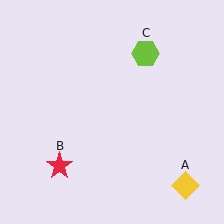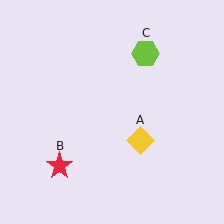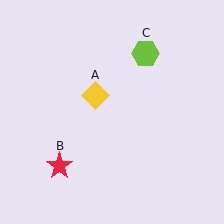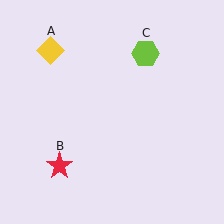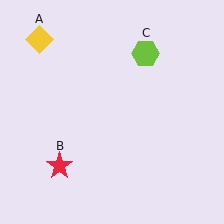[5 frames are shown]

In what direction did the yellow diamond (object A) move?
The yellow diamond (object A) moved up and to the left.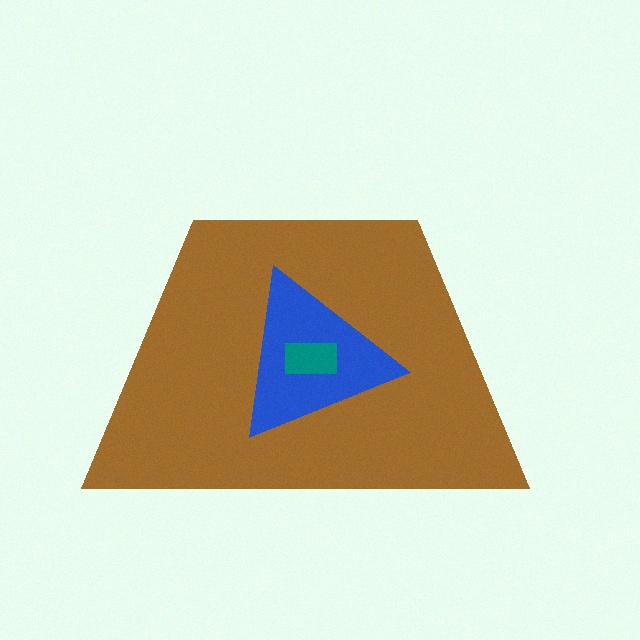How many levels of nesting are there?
3.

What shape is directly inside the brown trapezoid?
The blue triangle.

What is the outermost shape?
The brown trapezoid.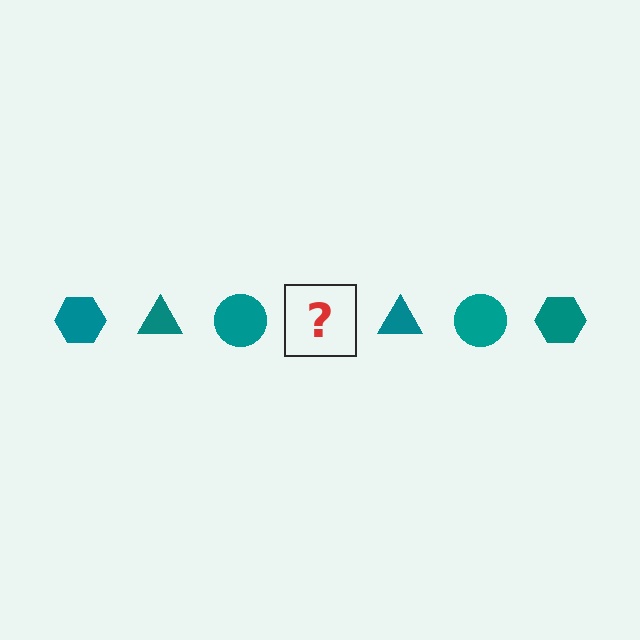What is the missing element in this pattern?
The missing element is a teal hexagon.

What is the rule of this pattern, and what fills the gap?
The rule is that the pattern cycles through hexagon, triangle, circle shapes in teal. The gap should be filled with a teal hexagon.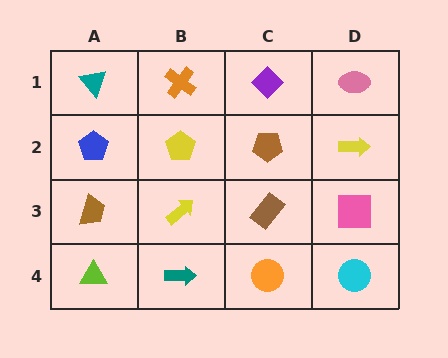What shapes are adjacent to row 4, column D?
A pink square (row 3, column D), an orange circle (row 4, column C).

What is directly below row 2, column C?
A brown rectangle.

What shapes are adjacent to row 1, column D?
A yellow arrow (row 2, column D), a purple diamond (row 1, column C).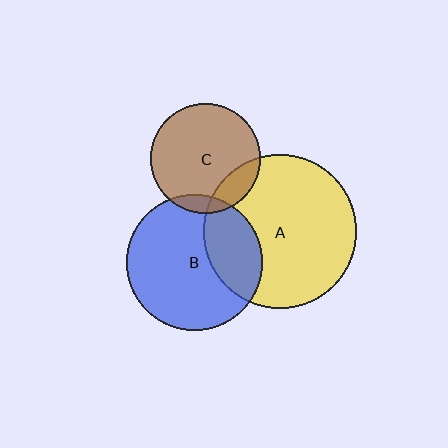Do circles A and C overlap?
Yes.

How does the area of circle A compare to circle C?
Approximately 2.0 times.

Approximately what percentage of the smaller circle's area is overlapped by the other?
Approximately 15%.